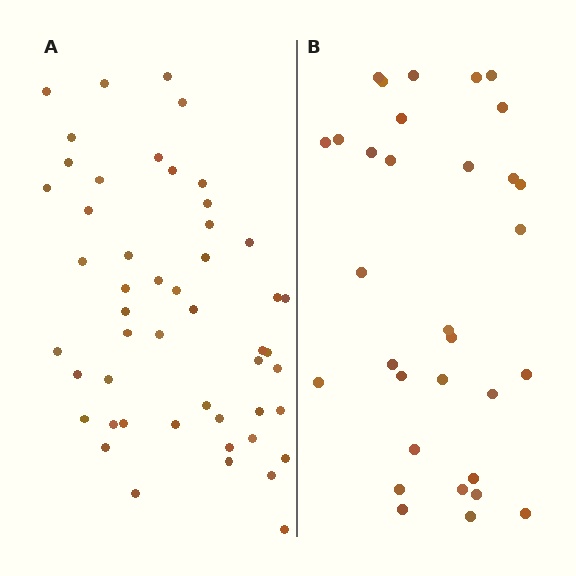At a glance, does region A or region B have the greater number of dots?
Region A (the left region) has more dots.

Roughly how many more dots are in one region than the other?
Region A has approximately 20 more dots than region B.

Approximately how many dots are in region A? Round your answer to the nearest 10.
About 50 dots.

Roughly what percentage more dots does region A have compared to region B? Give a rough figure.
About 55% more.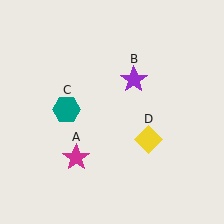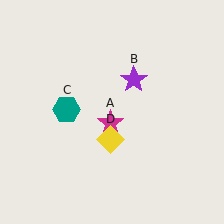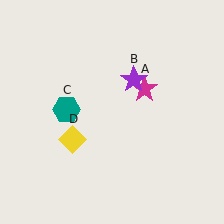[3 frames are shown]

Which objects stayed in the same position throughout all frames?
Purple star (object B) and teal hexagon (object C) remained stationary.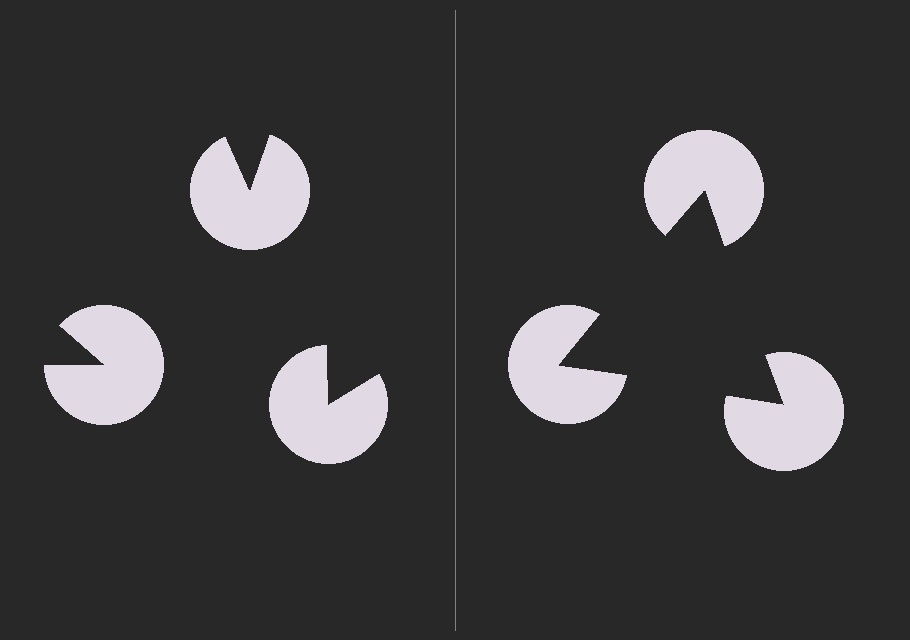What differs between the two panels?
The pac-man discs are positioned identically on both sides; only the wedge orientations differ. On the right they align to a triangle; on the left they are misaligned.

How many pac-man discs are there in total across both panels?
6 — 3 on each side.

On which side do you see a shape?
An illusory triangle appears on the right side. On the left side the wedge cuts are rotated, so no coherent shape forms.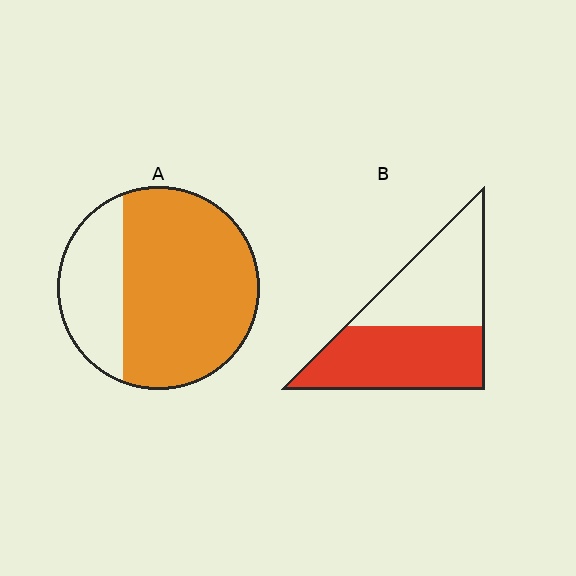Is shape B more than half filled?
Roughly half.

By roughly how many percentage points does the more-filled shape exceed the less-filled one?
By roughly 20 percentage points (A over B).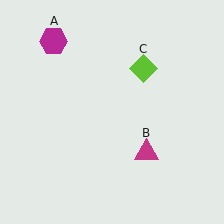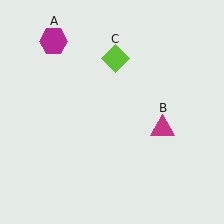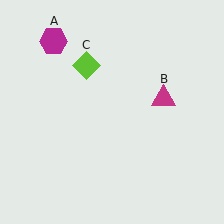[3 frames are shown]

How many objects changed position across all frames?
2 objects changed position: magenta triangle (object B), lime diamond (object C).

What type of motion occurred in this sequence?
The magenta triangle (object B), lime diamond (object C) rotated counterclockwise around the center of the scene.